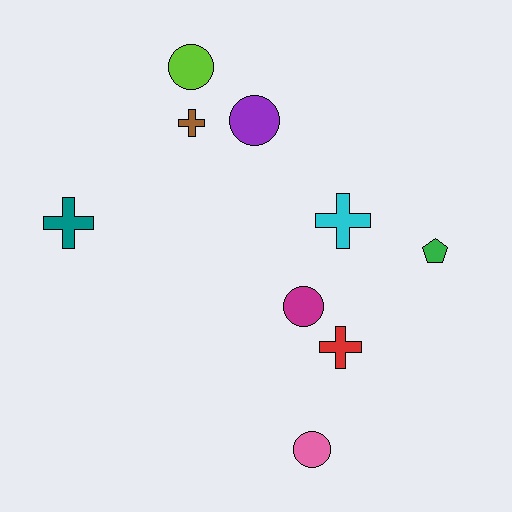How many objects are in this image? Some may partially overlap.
There are 9 objects.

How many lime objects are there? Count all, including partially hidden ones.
There is 1 lime object.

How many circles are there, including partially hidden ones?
There are 4 circles.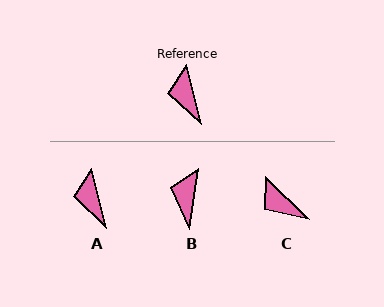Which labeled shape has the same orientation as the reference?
A.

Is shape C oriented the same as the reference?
No, it is off by about 32 degrees.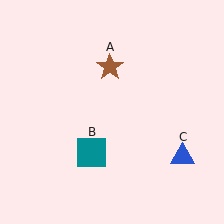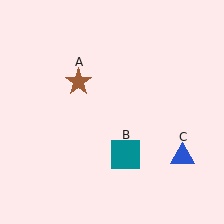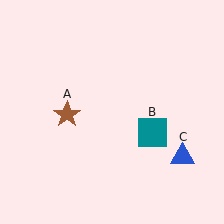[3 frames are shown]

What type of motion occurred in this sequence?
The brown star (object A), teal square (object B) rotated counterclockwise around the center of the scene.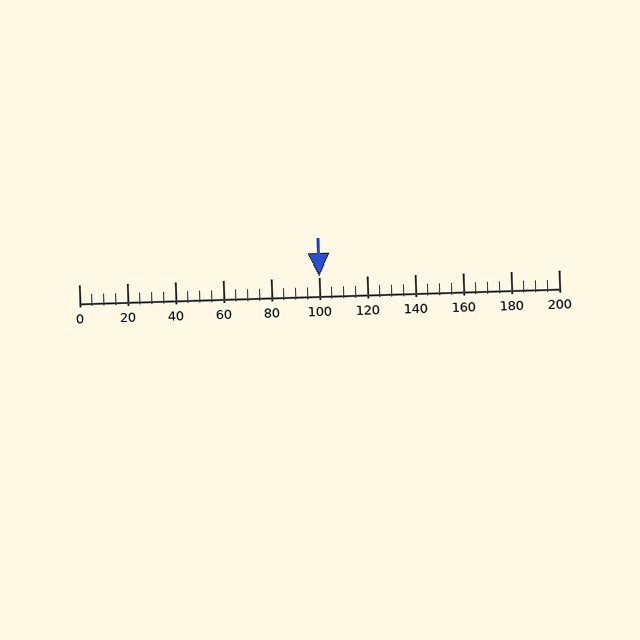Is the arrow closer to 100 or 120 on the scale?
The arrow is closer to 100.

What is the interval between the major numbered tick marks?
The major tick marks are spaced 20 units apart.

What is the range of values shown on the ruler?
The ruler shows values from 0 to 200.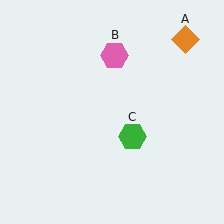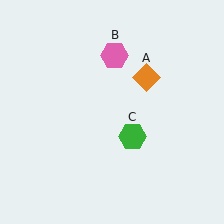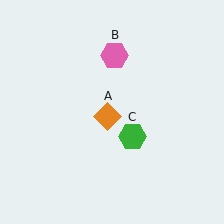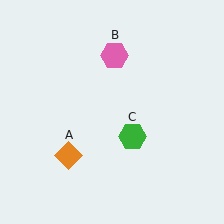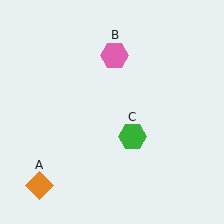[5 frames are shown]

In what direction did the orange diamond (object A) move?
The orange diamond (object A) moved down and to the left.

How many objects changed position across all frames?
1 object changed position: orange diamond (object A).